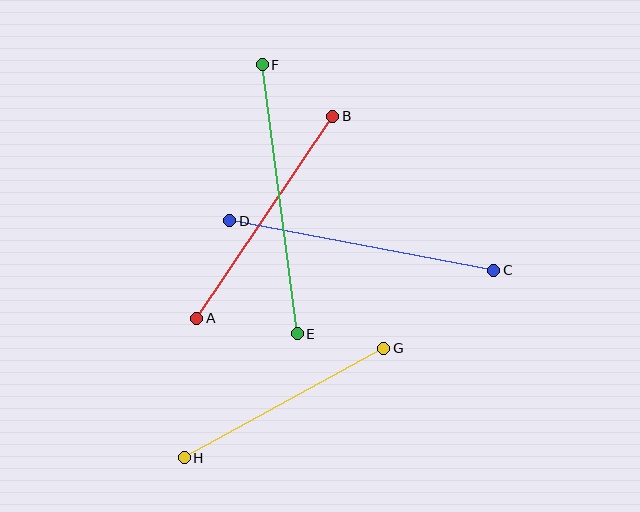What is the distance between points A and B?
The distance is approximately 243 pixels.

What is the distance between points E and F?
The distance is approximately 271 pixels.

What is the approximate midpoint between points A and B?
The midpoint is at approximately (265, 217) pixels.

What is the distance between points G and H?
The distance is approximately 228 pixels.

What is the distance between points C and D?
The distance is approximately 269 pixels.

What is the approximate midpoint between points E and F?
The midpoint is at approximately (280, 199) pixels.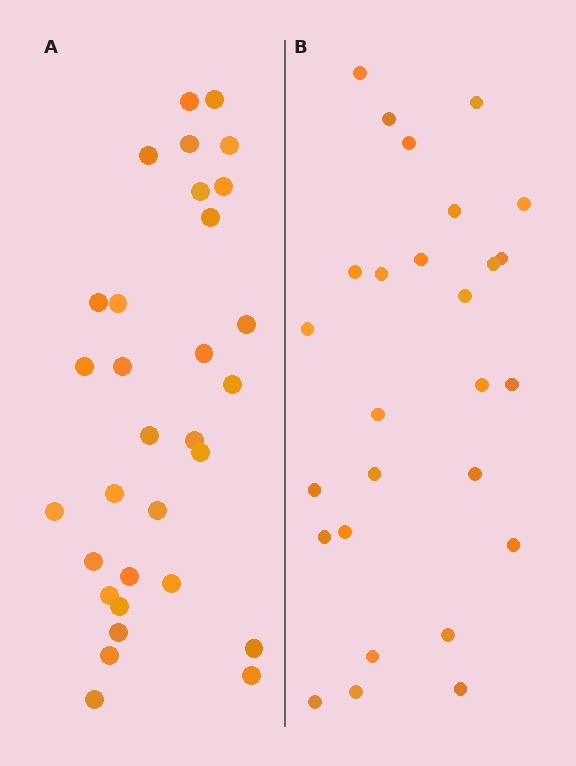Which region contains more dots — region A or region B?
Region A (the left region) has more dots.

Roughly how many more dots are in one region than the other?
Region A has about 4 more dots than region B.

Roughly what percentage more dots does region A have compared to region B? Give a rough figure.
About 15% more.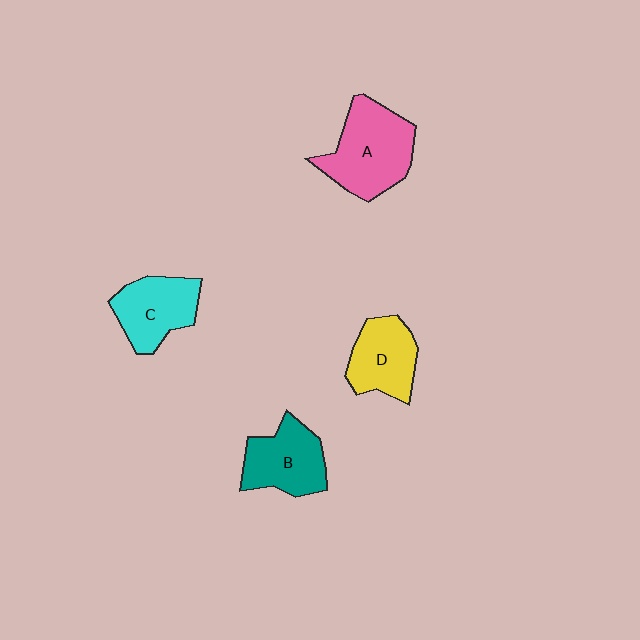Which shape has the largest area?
Shape A (pink).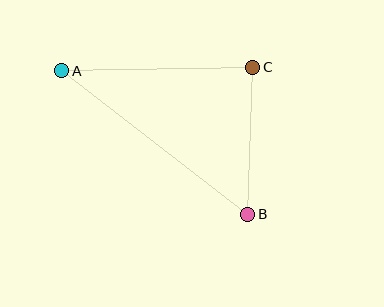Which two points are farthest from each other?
Points A and B are farthest from each other.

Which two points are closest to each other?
Points B and C are closest to each other.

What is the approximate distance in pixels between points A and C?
The distance between A and C is approximately 191 pixels.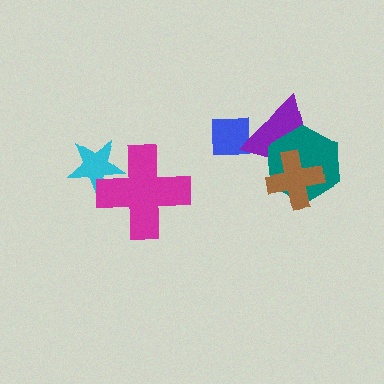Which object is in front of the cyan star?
The magenta cross is in front of the cyan star.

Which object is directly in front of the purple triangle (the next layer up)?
The teal hexagon is directly in front of the purple triangle.